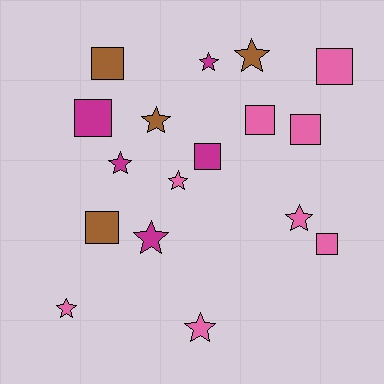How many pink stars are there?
There are 4 pink stars.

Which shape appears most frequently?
Star, with 9 objects.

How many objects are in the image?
There are 17 objects.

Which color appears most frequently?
Pink, with 8 objects.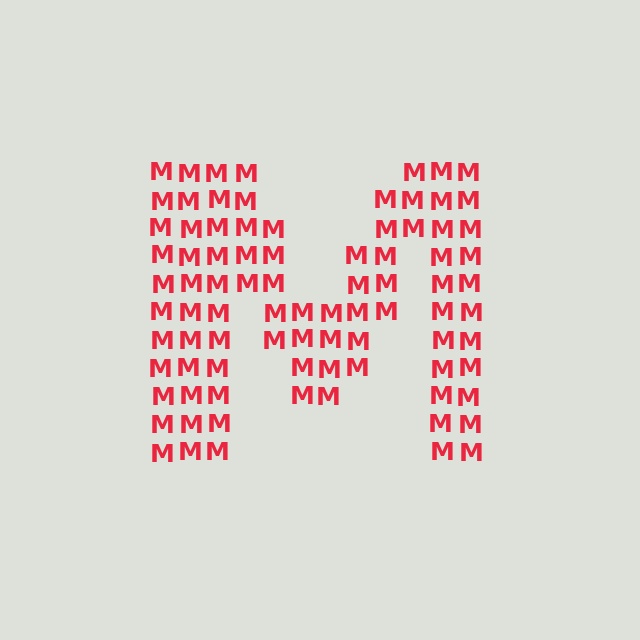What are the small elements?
The small elements are letter M's.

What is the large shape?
The large shape is the letter M.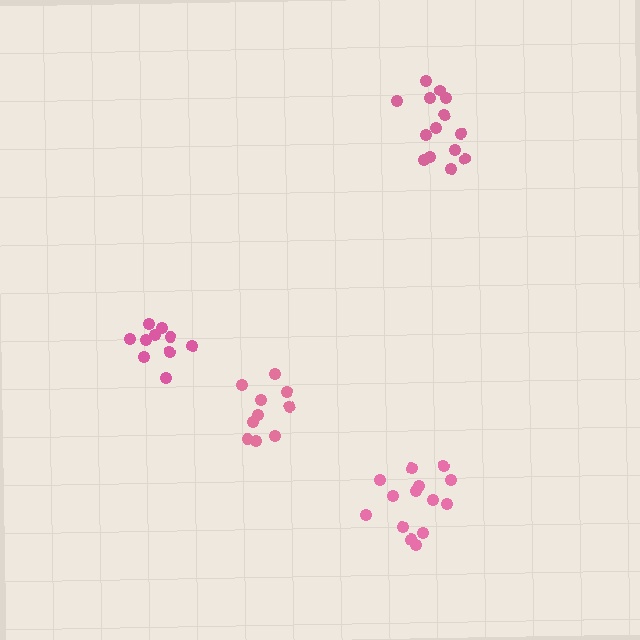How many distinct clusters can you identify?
There are 4 distinct clusters.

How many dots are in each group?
Group 1: 14 dots, Group 2: 11 dots, Group 3: 14 dots, Group 4: 10 dots (49 total).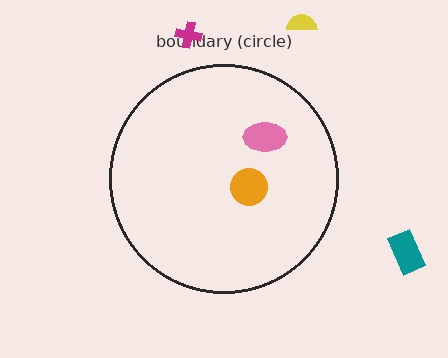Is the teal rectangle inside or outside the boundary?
Outside.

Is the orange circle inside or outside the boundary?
Inside.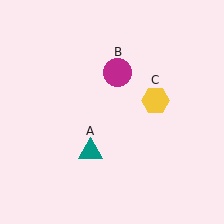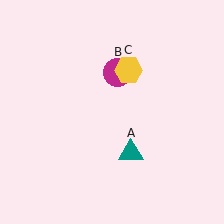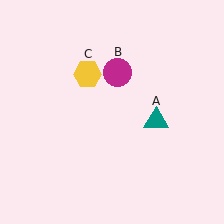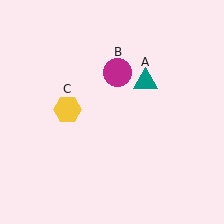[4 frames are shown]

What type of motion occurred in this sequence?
The teal triangle (object A), yellow hexagon (object C) rotated counterclockwise around the center of the scene.